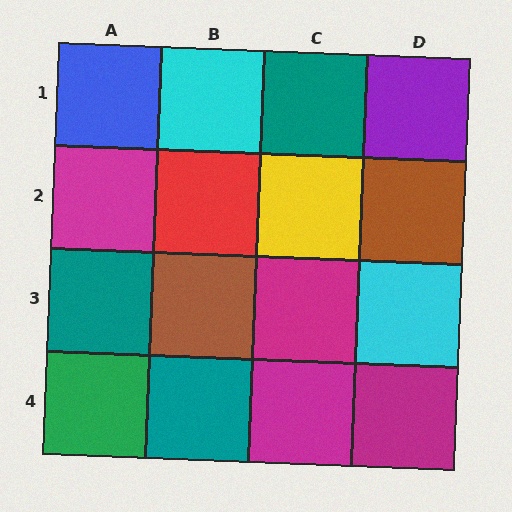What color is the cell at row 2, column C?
Yellow.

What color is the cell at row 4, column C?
Magenta.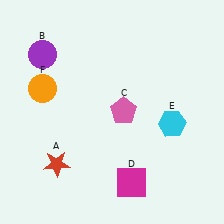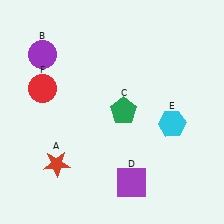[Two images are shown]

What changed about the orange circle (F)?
In Image 1, F is orange. In Image 2, it changed to red.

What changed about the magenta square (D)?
In Image 1, D is magenta. In Image 2, it changed to purple.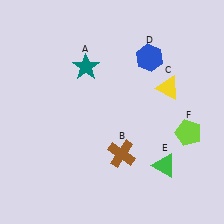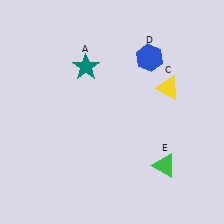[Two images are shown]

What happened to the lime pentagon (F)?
The lime pentagon (F) was removed in Image 2. It was in the bottom-right area of Image 1.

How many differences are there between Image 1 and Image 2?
There are 2 differences between the two images.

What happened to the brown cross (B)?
The brown cross (B) was removed in Image 2. It was in the bottom-right area of Image 1.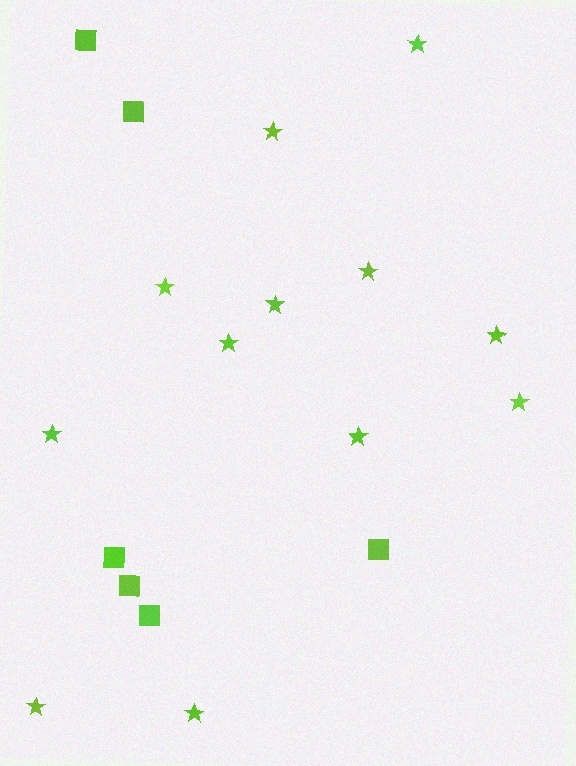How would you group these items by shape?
There are 2 groups: one group of squares (6) and one group of stars (12).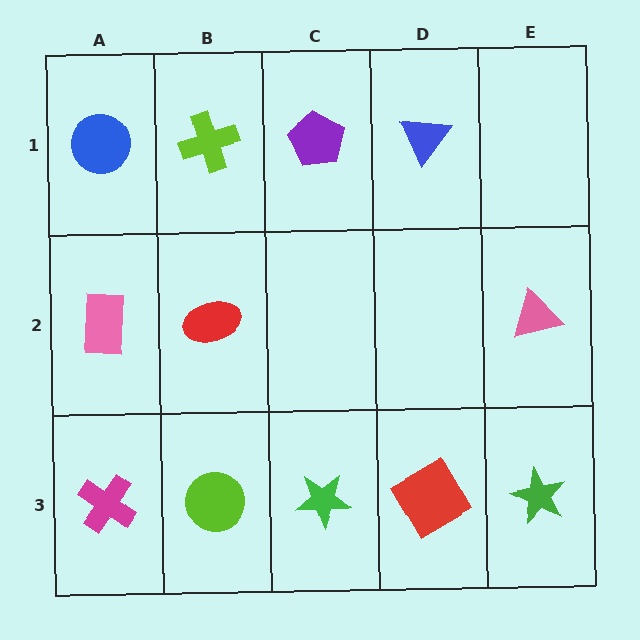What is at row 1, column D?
A blue triangle.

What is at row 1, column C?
A purple pentagon.